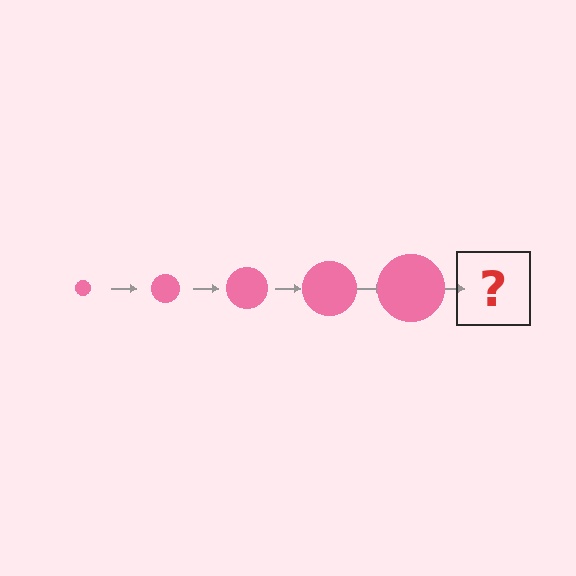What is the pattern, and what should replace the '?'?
The pattern is that the circle gets progressively larger each step. The '?' should be a pink circle, larger than the previous one.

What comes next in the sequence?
The next element should be a pink circle, larger than the previous one.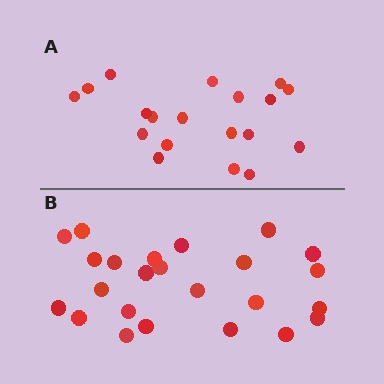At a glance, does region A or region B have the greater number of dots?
Region B (the bottom region) has more dots.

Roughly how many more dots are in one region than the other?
Region B has about 5 more dots than region A.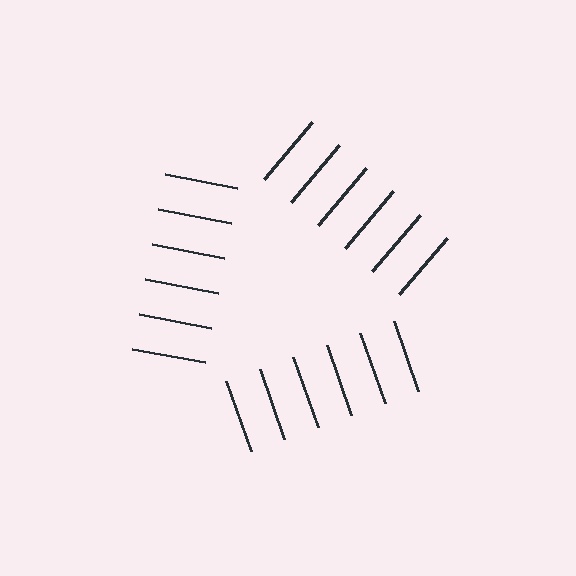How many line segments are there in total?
18 — 6 along each of the 3 edges.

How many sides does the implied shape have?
3 sides — the line-ends trace a triangle.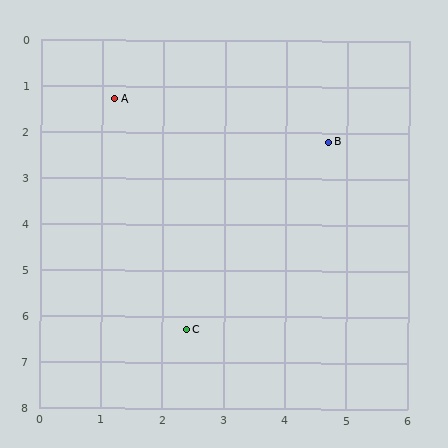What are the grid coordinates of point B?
Point B is at approximately (4.7, 2.2).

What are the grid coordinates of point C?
Point C is at approximately (2.4, 6.3).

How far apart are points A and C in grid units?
Points A and C are about 5.1 grid units apart.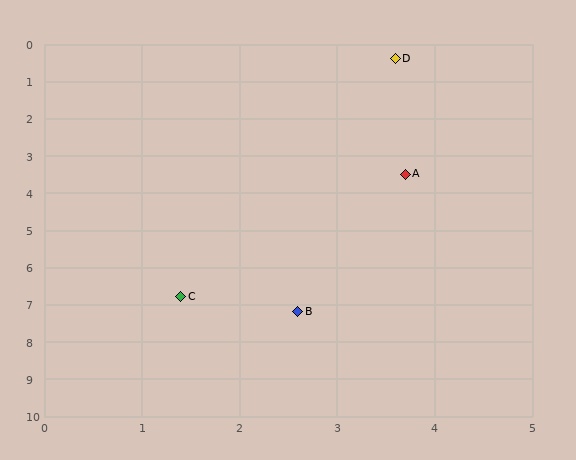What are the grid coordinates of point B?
Point B is at approximately (2.6, 7.2).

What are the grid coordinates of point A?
Point A is at approximately (3.7, 3.5).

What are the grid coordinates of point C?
Point C is at approximately (1.4, 6.8).